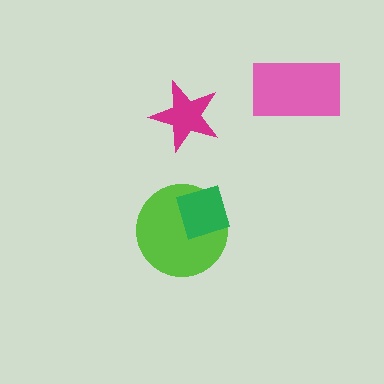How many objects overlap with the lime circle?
1 object overlaps with the lime circle.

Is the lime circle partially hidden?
Yes, it is partially covered by another shape.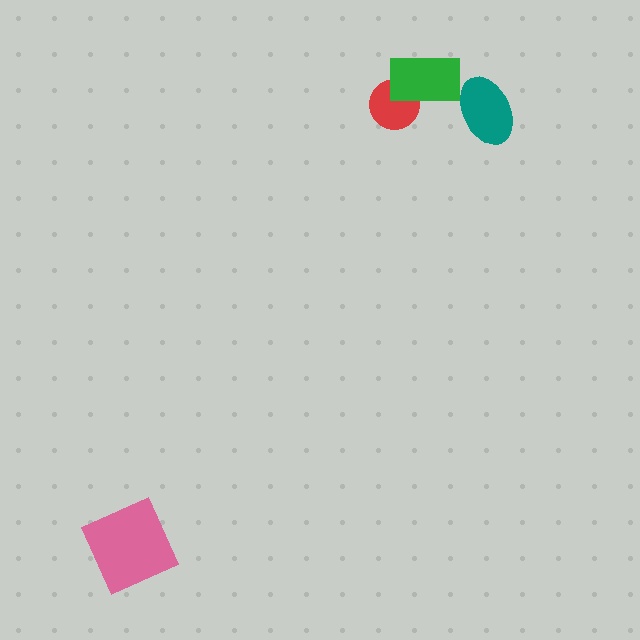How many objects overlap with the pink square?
0 objects overlap with the pink square.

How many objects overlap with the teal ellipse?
0 objects overlap with the teal ellipse.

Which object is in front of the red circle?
The green rectangle is in front of the red circle.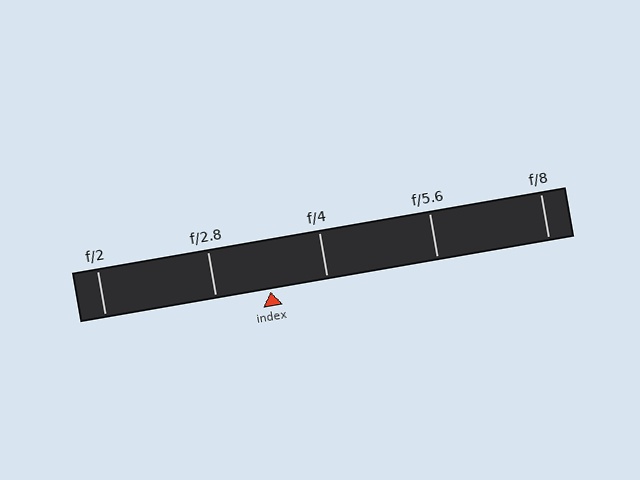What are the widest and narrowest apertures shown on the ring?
The widest aperture shown is f/2 and the narrowest is f/8.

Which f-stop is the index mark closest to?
The index mark is closest to f/2.8.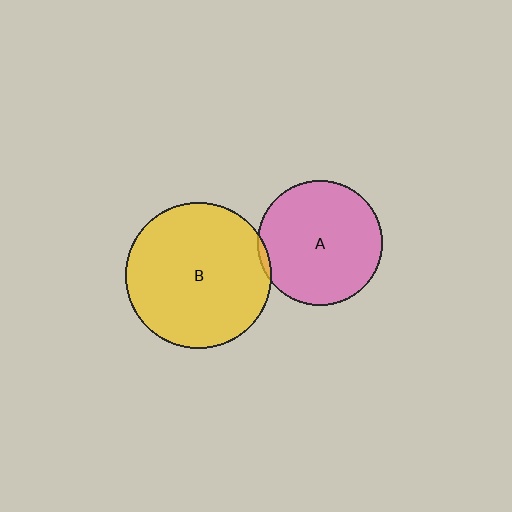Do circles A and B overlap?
Yes.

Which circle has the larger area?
Circle B (yellow).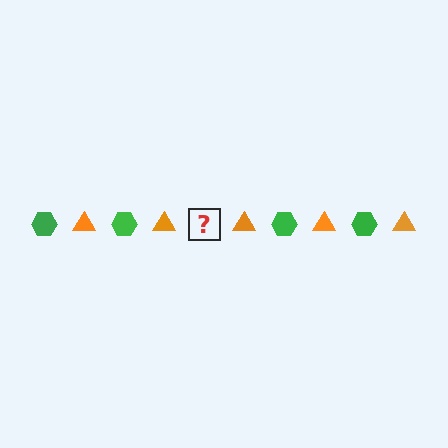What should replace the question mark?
The question mark should be replaced with a green hexagon.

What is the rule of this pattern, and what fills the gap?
The rule is that the pattern alternates between green hexagon and orange triangle. The gap should be filled with a green hexagon.